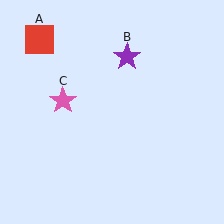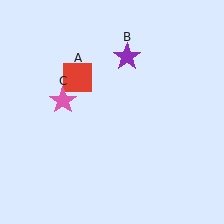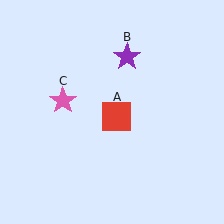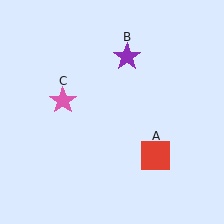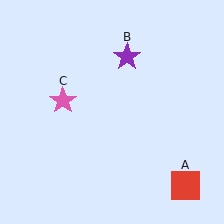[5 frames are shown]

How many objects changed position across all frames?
1 object changed position: red square (object A).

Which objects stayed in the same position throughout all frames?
Purple star (object B) and pink star (object C) remained stationary.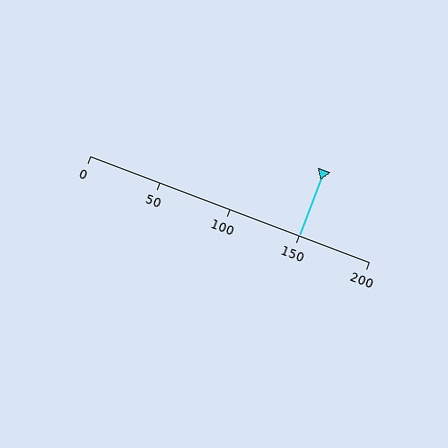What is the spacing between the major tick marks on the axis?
The major ticks are spaced 50 apart.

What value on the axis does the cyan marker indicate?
The marker indicates approximately 150.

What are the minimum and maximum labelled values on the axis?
The axis runs from 0 to 200.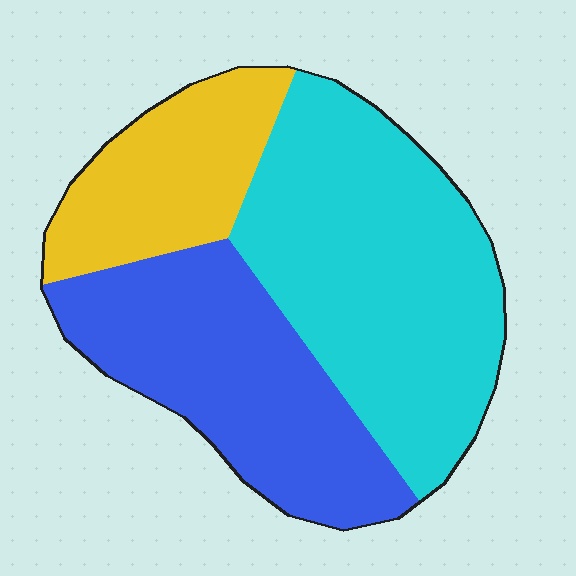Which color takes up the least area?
Yellow, at roughly 20%.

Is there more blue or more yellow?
Blue.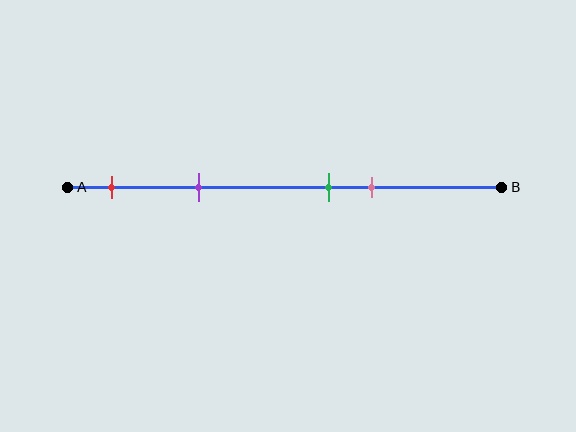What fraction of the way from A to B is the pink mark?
The pink mark is approximately 70% (0.7) of the way from A to B.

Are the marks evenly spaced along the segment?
No, the marks are not evenly spaced.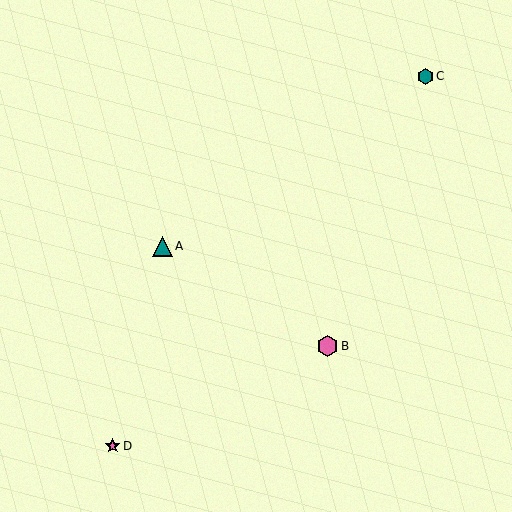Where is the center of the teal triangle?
The center of the teal triangle is at (162, 246).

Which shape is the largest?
The pink hexagon (labeled B) is the largest.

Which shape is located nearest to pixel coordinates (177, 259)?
The teal triangle (labeled A) at (162, 246) is nearest to that location.